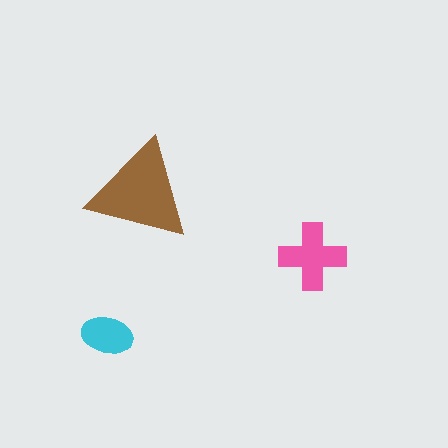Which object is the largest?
The brown triangle.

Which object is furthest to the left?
The cyan ellipse is leftmost.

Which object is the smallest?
The cyan ellipse.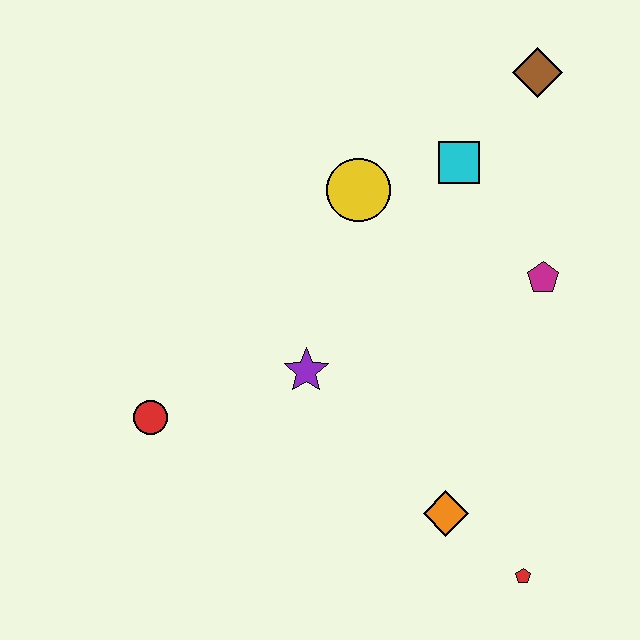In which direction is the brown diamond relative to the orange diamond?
The brown diamond is above the orange diamond.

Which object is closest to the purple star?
The red circle is closest to the purple star.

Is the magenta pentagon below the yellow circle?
Yes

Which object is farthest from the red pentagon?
The brown diamond is farthest from the red pentagon.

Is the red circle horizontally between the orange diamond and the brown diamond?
No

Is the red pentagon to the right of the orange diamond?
Yes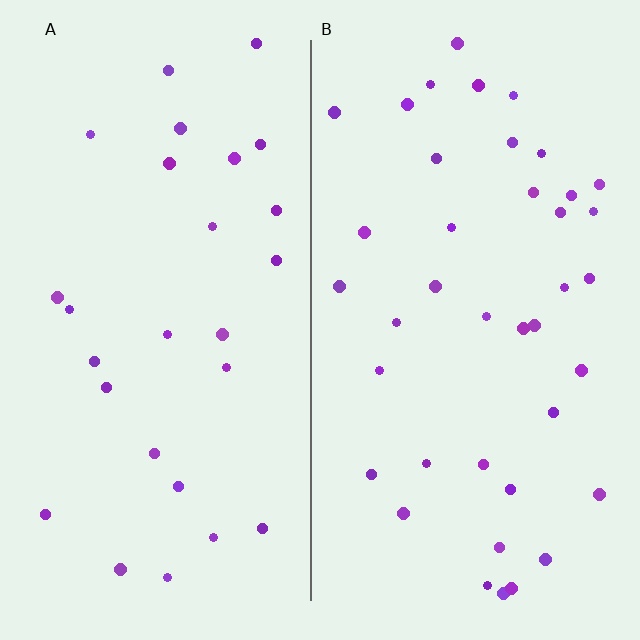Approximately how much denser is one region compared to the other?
Approximately 1.5× — region B over region A.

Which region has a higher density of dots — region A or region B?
B (the right).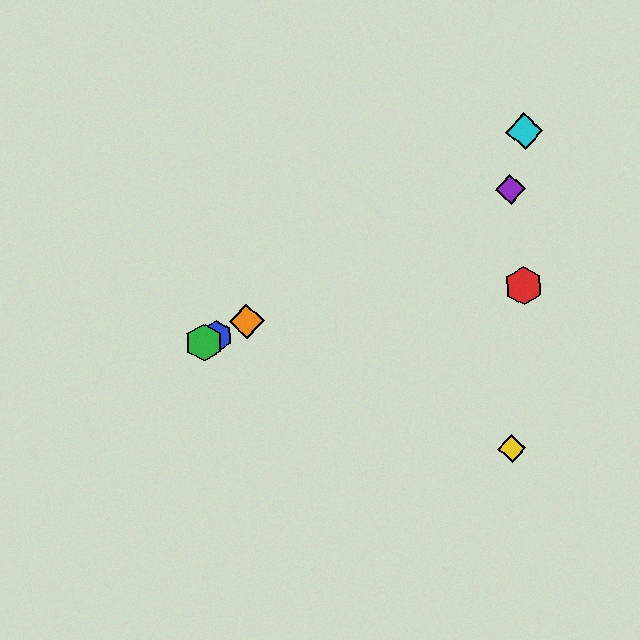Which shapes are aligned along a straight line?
The blue hexagon, the green hexagon, the purple diamond, the orange diamond are aligned along a straight line.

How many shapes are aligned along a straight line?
4 shapes (the blue hexagon, the green hexagon, the purple diamond, the orange diamond) are aligned along a straight line.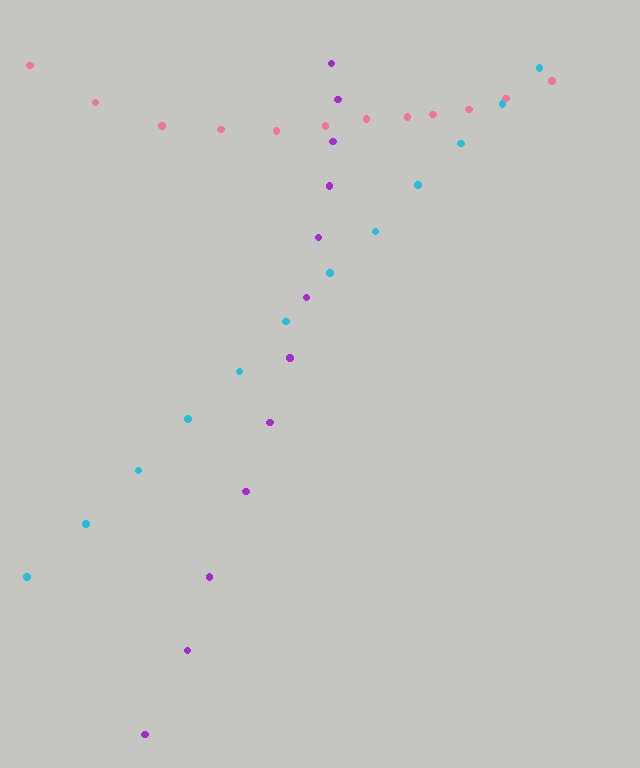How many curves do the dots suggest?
There are 3 distinct paths.